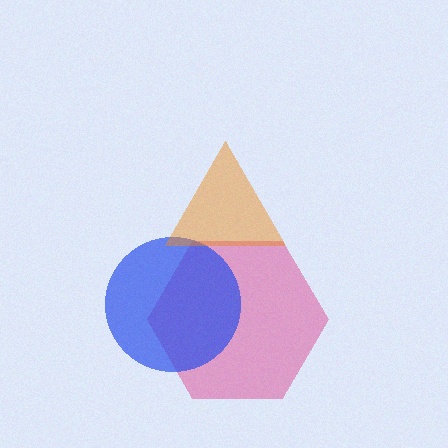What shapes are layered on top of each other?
The layered shapes are: a pink hexagon, a blue circle, an orange triangle.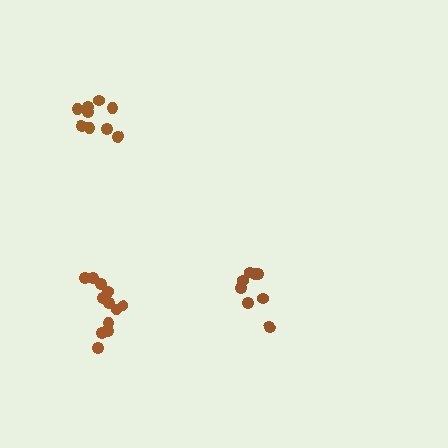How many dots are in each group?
Group 1: 8 dots, Group 2: 13 dots, Group 3: 9 dots (30 total).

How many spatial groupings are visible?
There are 3 spatial groupings.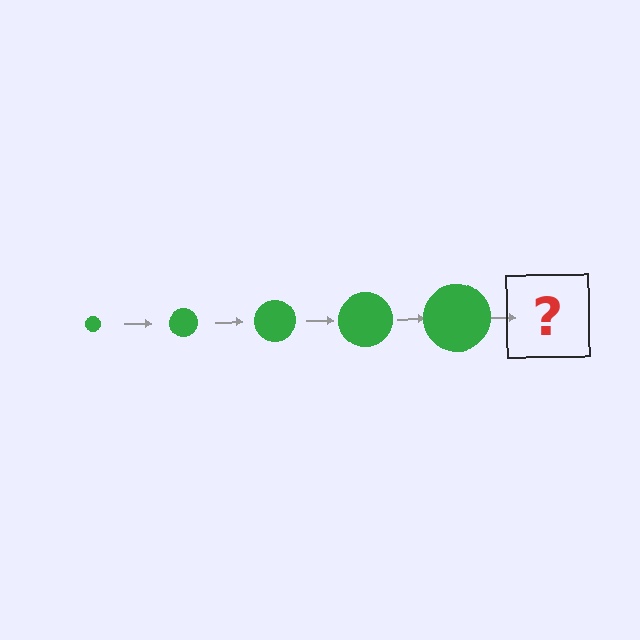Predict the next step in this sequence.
The next step is a green circle, larger than the previous one.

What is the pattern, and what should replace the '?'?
The pattern is that the circle gets progressively larger each step. The '?' should be a green circle, larger than the previous one.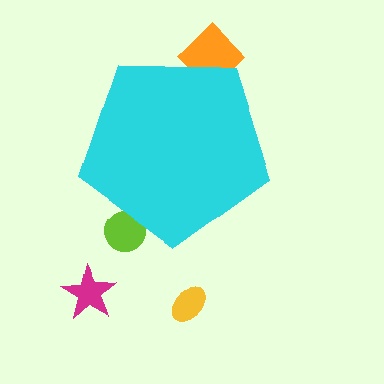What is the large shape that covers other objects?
A cyan pentagon.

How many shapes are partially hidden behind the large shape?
2 shapes are partially hidden.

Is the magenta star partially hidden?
No, the magenta star is fully visible.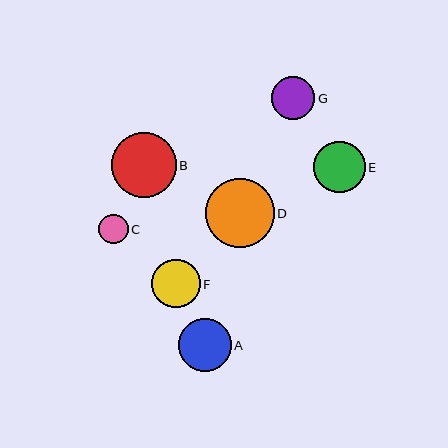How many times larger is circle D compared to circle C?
Circle D is approximately 2.4 times the size of circle C.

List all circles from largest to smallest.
From largest to smallest: D, B, A, E, F, G, C.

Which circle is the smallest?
Circle C is the smallest with a size of approximately 29 pixels.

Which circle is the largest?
Circle D is the largest with a size of approximately 69 pixels.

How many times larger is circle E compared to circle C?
Circle E is approximately 1.8 times the size of circle C.